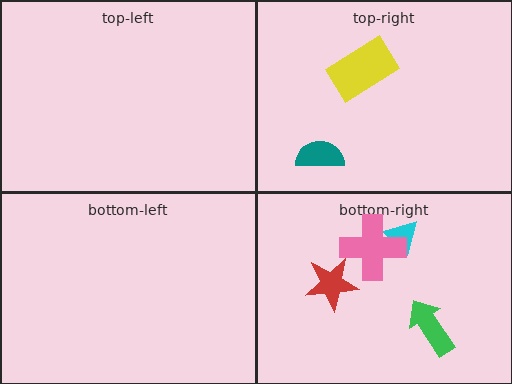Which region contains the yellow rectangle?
The top-right region.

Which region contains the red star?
The bottom-right region.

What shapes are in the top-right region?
The yellow rectangle, the teal semicircle.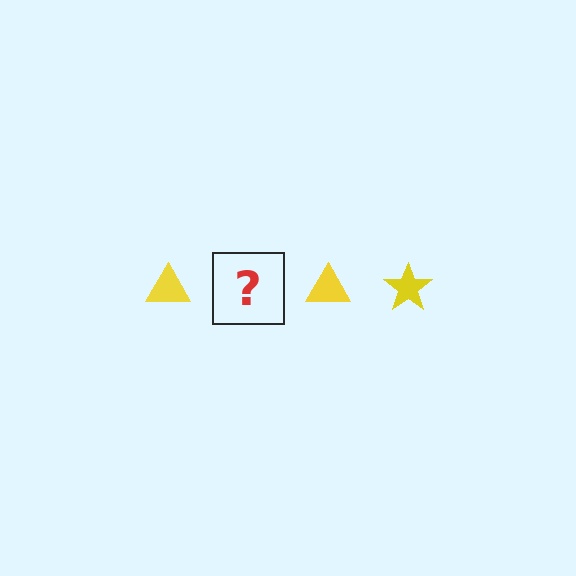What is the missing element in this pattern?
The missing element is a yellow star.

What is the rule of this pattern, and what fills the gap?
The rule is that the pattern cycles through triangle, star shapes in yellow. The gap should be filled with a yellow star.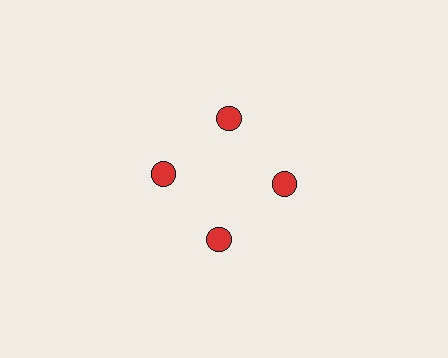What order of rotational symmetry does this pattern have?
This pattern has 4-fold rotational symmetry.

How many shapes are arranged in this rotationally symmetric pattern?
There are 4 shapes, arranged in 4 groups of 1.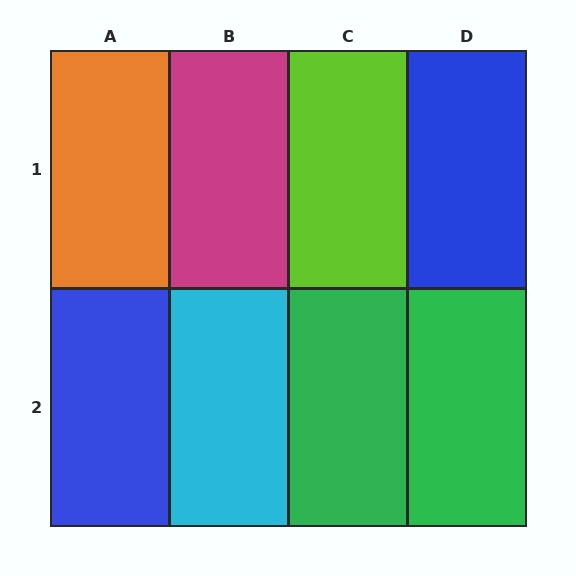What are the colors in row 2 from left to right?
Blue, cyan, green, green.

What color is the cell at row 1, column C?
Lime.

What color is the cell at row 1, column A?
Orange.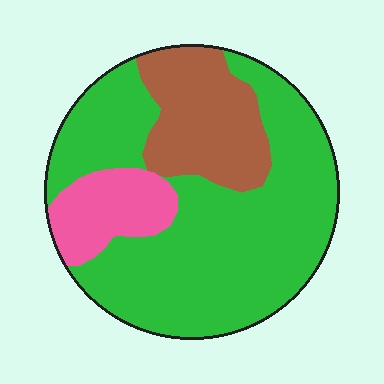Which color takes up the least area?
Pink, at roughly 15%.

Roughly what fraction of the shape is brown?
Brown takes up between a sixth and a third of the shape.